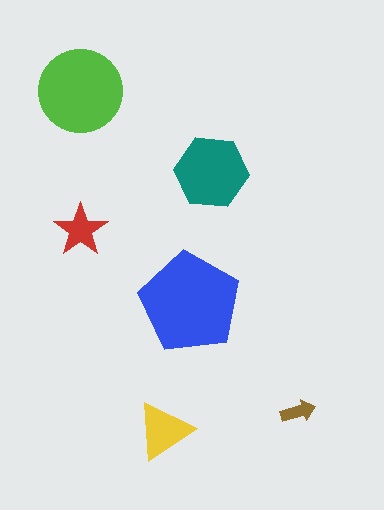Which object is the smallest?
The brown arrow.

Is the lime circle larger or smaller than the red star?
Larger.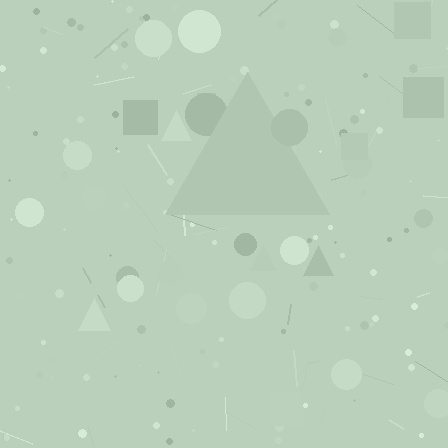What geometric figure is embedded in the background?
A triangle is embedded in the background.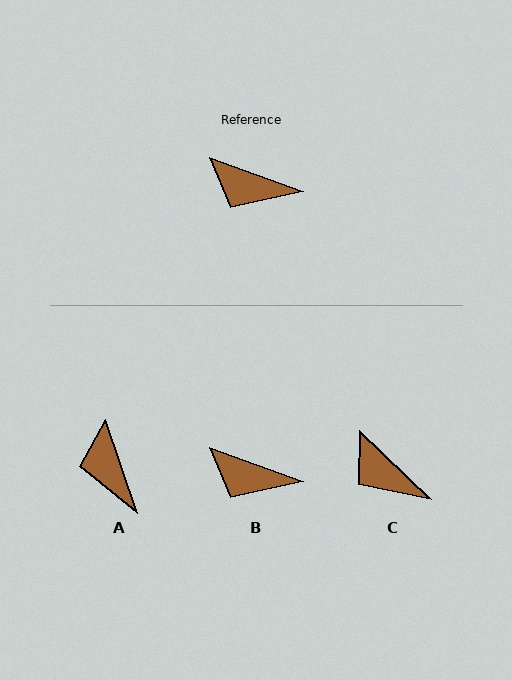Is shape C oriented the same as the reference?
No, it is off by about 24 degrees.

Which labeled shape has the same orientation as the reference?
B.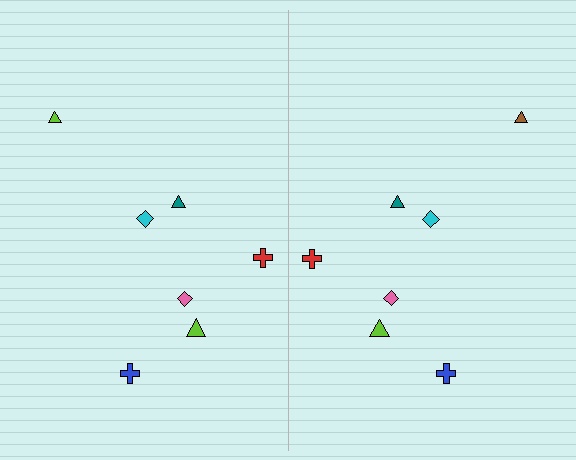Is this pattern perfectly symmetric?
No, the pattern is not perfectly symmetric. The brown triangle on the right side breaks the symmetry — its mirror counterpart is lime.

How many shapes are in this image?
There are 14 shapes in this image.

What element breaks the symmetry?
The brown triangle on the right side breaks the symmetry — its mirror counterpart is lime.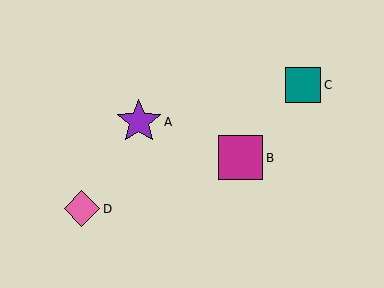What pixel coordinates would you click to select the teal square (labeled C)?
Click at (303, 85) to select the teal square C.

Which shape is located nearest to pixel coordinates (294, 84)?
The teal square (labeled C) at (303, 85) is nearest to that location.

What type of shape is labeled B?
Shape B is a magenta square.